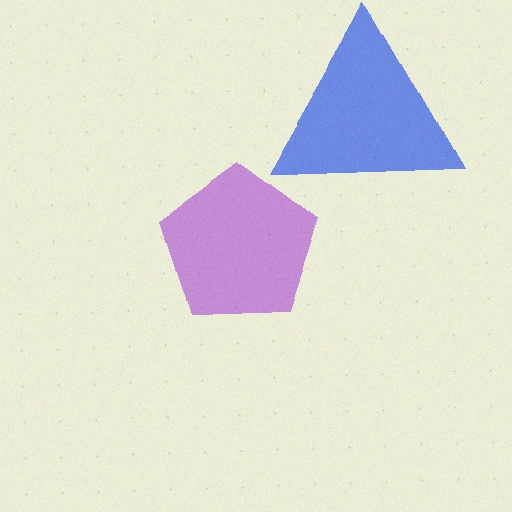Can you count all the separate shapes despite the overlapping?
Yes, there are 2 separate shapes.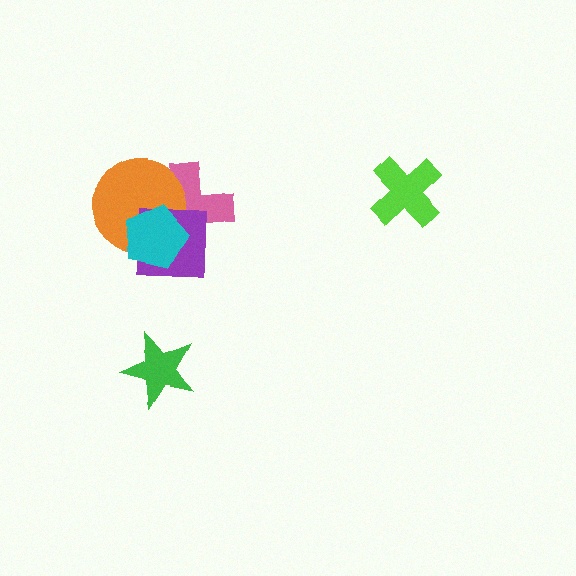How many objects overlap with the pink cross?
3 objects overlap with the pink cross.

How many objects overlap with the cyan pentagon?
3 objects overlap with the cyan pentagon.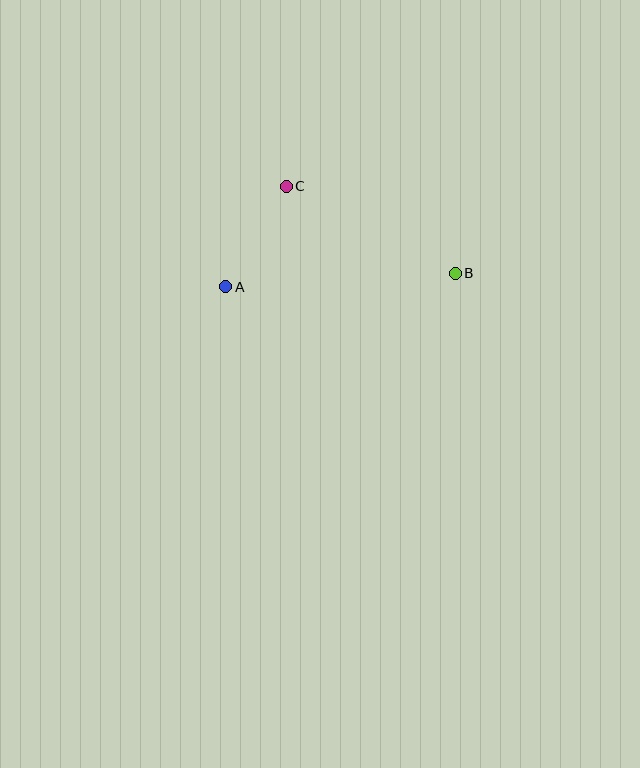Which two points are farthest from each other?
Points A and B are farthest from each other.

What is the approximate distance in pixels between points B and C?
The distance between B and C is approximately 190 pixels.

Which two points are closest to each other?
Points A and C are closest to each other.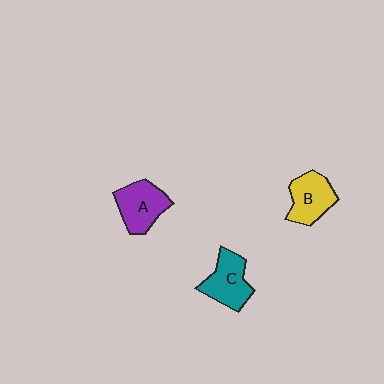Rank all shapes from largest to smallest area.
From largest to smallest: A (purple), C (teal), B (yellow).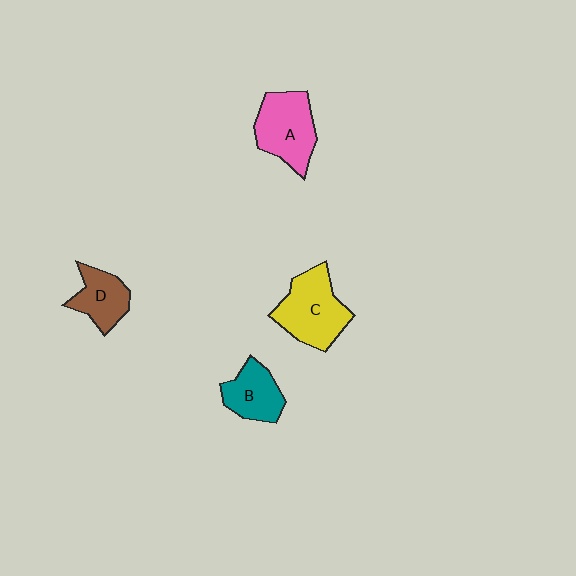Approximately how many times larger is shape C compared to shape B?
Approximately 1.5 times.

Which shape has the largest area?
Shape C (yellow).